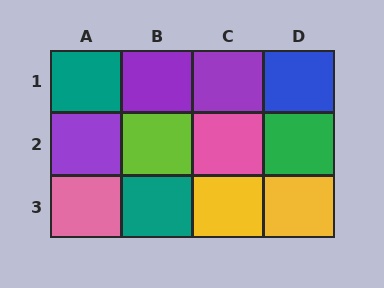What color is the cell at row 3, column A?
Pink.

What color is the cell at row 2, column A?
Purple.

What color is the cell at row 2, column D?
Green.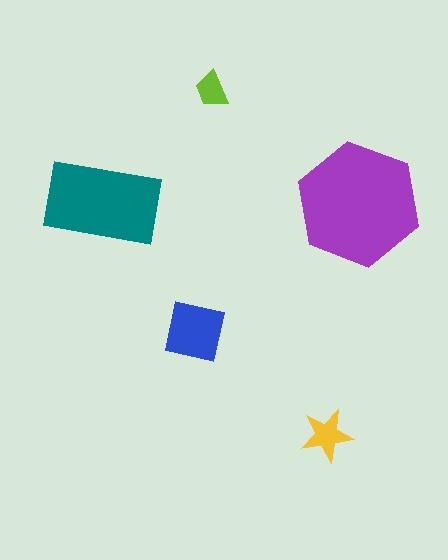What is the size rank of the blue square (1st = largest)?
3rd.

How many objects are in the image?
There are 5 objects in the image.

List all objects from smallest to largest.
The lime trapezoid, the yellow star, the blue square, the teal rectangle, the purple hexagon.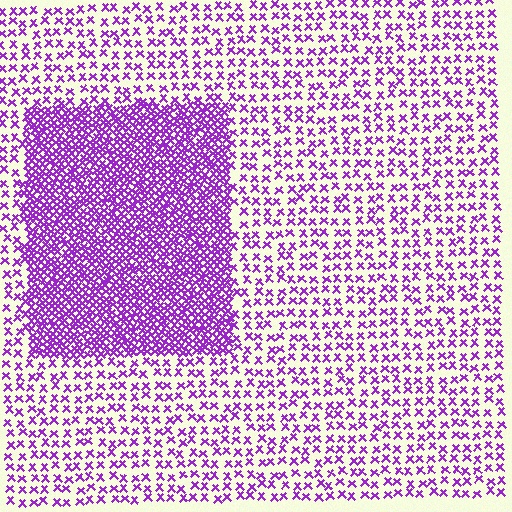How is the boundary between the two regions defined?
The boundary is defined by a change in element density (approximately 2.8x ratio). All elements are the same color, size, and shape.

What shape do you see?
I see a rectangle.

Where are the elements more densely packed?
The elements are more densely packed inside the rectangle boundary.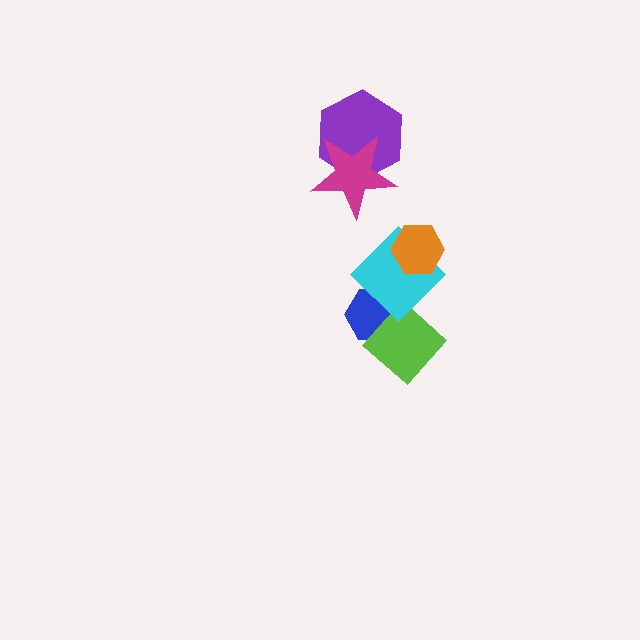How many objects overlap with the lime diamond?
2 objects overlap with the lime diamond.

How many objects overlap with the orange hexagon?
1 object overlaps with the orange hexagon.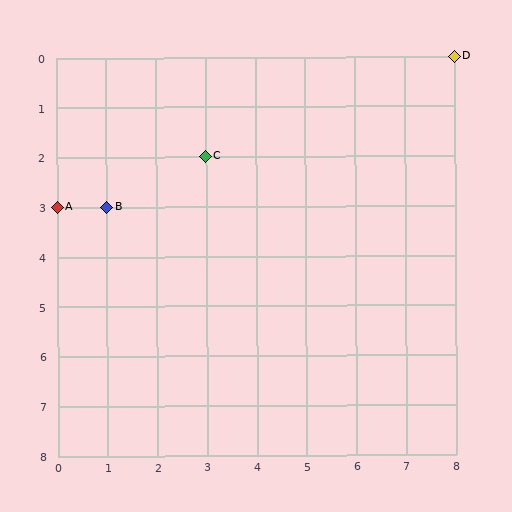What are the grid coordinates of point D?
Point D is at grid coordinates (8, 0).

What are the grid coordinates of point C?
Point C is at grid coordinates (3, 2).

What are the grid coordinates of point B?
Point B is at grid coordinates (1, 3).